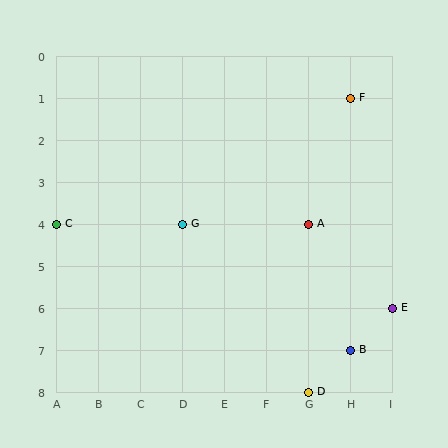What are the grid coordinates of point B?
Point B is at grid coordinates (H, 7).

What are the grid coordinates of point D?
Point D is at grid coordinates (G, 8).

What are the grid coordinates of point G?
Point G is at grid coordinates (D, 4).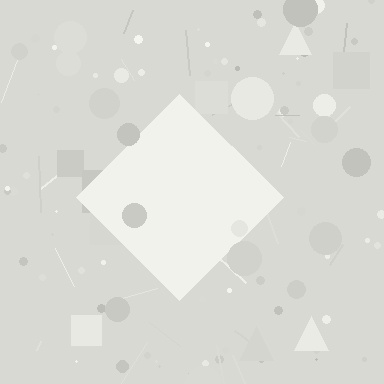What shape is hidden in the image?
A diamond is hidden in the image.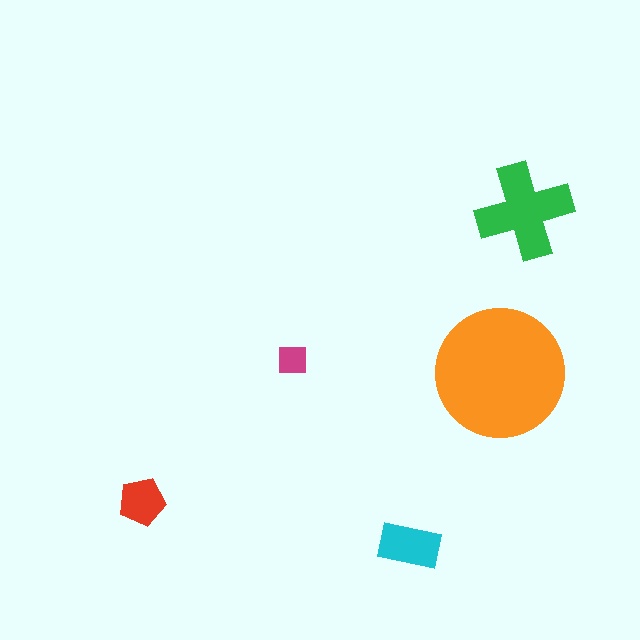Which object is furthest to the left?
The red pentagon is leftmost.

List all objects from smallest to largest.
The magenta square, the red pentagon, the cyan rectangle, the green cross, the orange circle.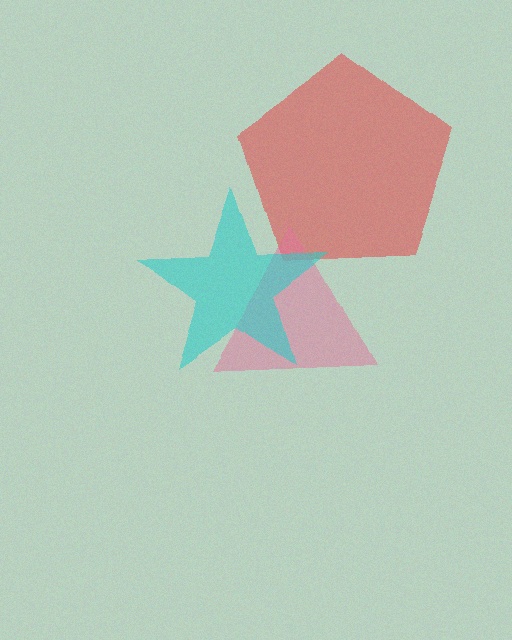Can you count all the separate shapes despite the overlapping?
Yes, there are 3 separate shapes.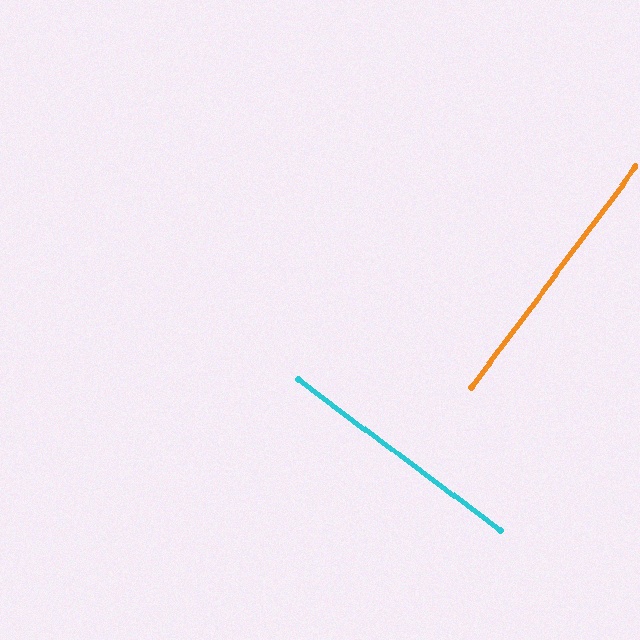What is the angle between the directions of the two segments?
Approximately 90 degrees.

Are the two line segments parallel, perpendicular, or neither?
Perpendicular — they meet at approximately 90°.